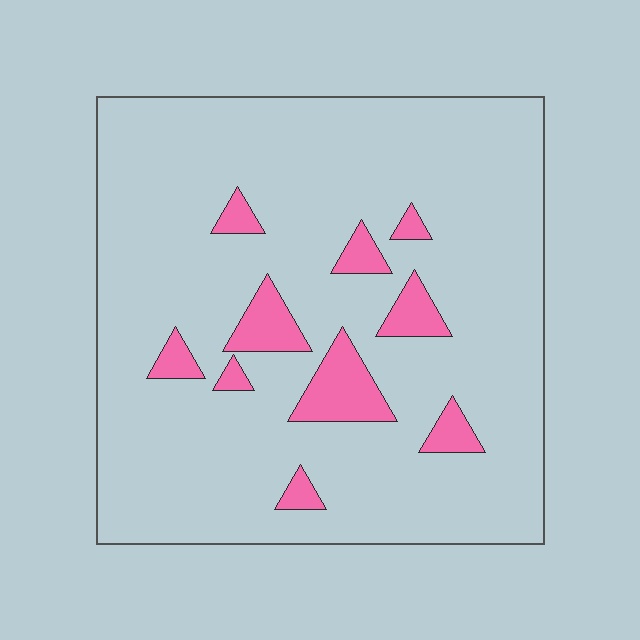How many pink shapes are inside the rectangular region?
10.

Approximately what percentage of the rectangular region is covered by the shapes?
Approximately 10%.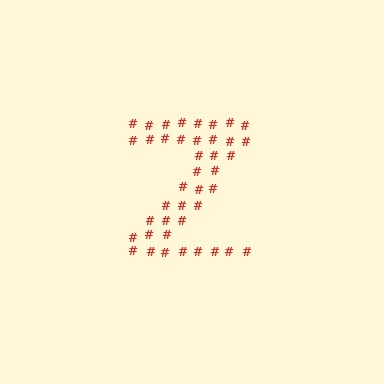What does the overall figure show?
The overall figure shows the letter Z.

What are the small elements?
The small elements are hash symbols.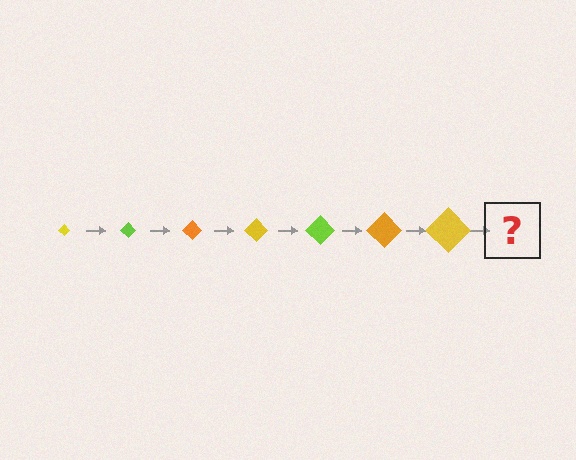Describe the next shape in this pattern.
It should be a lime diamond, larger than the previous one.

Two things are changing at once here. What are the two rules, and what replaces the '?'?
The two rules are that the diamond grows larger each step and the color cycles through yellow, lime, and orange. The '?' should be a lime diamond, larger than the previous one.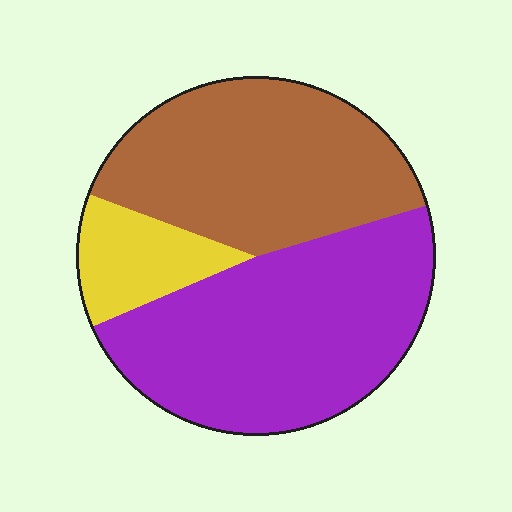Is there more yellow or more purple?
Purple.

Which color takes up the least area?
Yellow, at roughly 10%.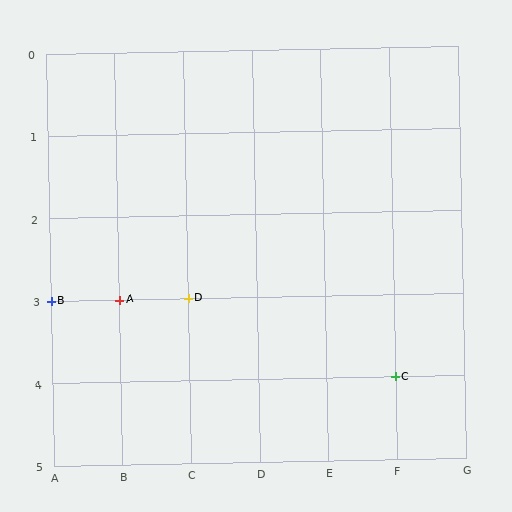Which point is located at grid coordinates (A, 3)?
Point B is at (A, 3).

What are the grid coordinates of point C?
Point C is at grid coordinates (F, 4).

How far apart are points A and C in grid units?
Points A and C are 4 columns and 1 row apart (about 4.1 grid units diagonally).